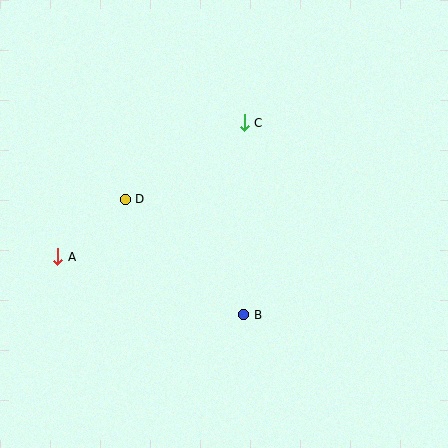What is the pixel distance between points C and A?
The distance between C and A is 230 pixels.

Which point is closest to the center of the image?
Point B at (244, 315) is closest to the center.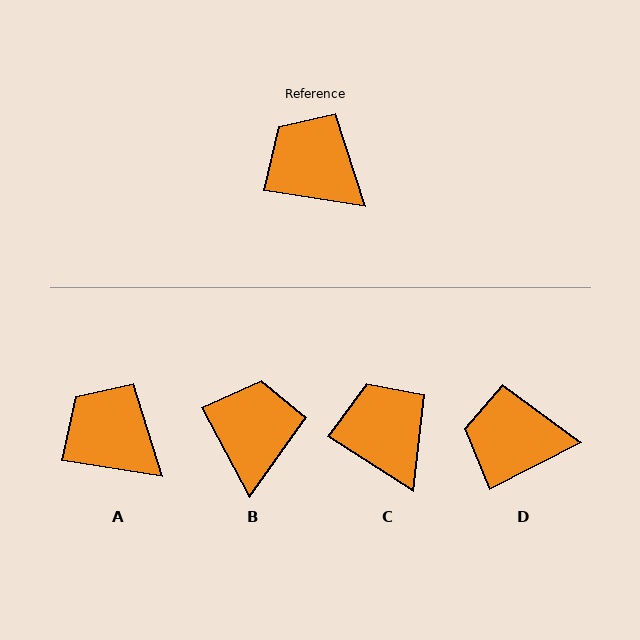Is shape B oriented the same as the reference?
No, it is off by about 53 degrees.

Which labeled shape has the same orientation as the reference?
A.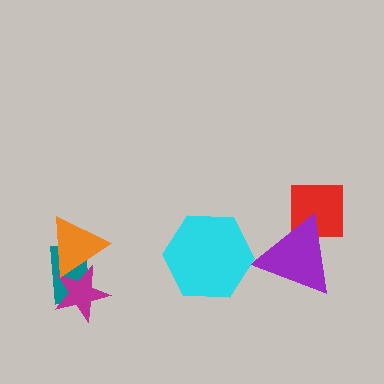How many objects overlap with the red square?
1 object overlaps with the red square.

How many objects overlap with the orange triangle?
2 objects overlap with the orange triangle.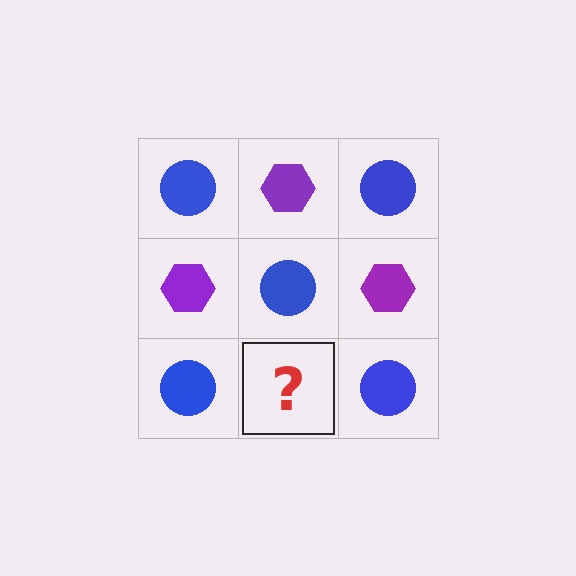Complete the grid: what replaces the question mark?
The question mark should be replaced with a purple hexagon.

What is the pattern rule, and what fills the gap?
The rule is that it alternates blue circle and purple hexagon in a checkerboard pattern. The gap should be filled with a purple hexagon.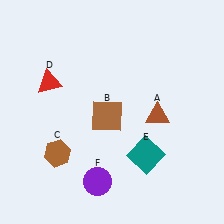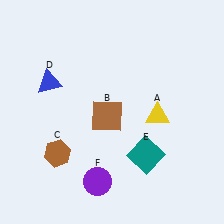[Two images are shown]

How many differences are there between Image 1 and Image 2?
There are 2 differences between the two images.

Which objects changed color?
A changed from brown to yellow. D changed from red to blue.